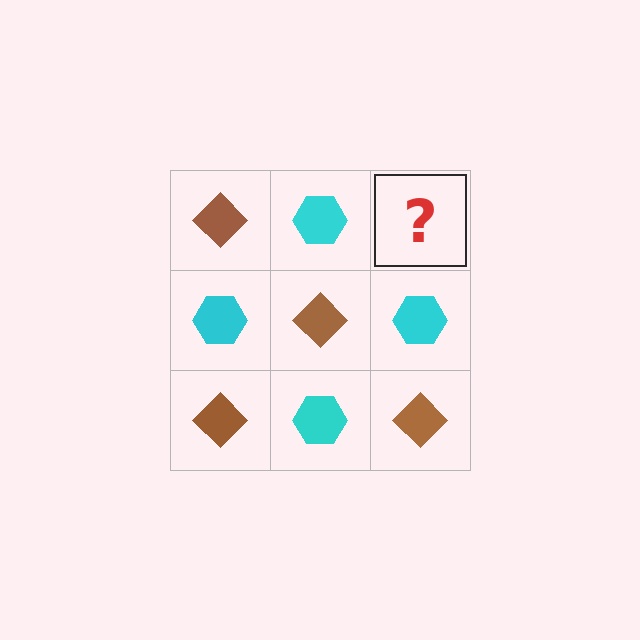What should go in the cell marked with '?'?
The missing cell should contain a brown diamond.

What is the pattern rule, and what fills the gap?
The rule is that it alternates brown diamond and cyan hexagon in a checkerboard pattern. The gap should be filled with a brown diamond.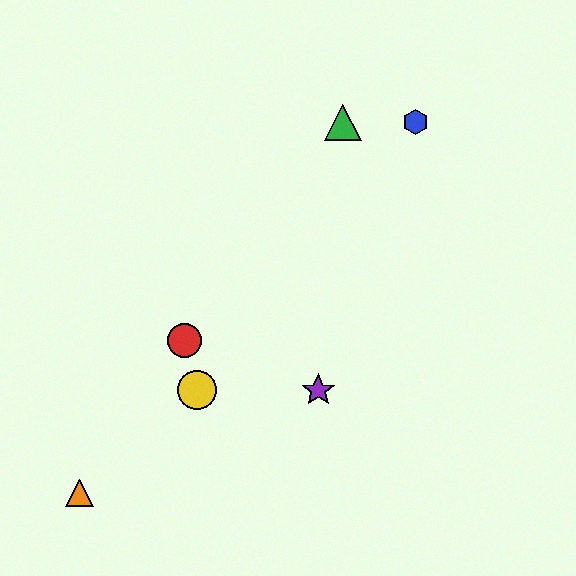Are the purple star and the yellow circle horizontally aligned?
Yes, both are at y≈390.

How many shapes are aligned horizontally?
2 shapes (the yellow circle, the purple star) are aligned horizontally.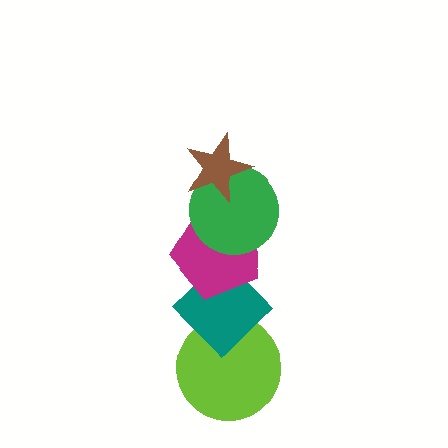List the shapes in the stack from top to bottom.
From top to bottom: the brown star, the green circle, the magenta pentagon, the teal diamond, the lime circle.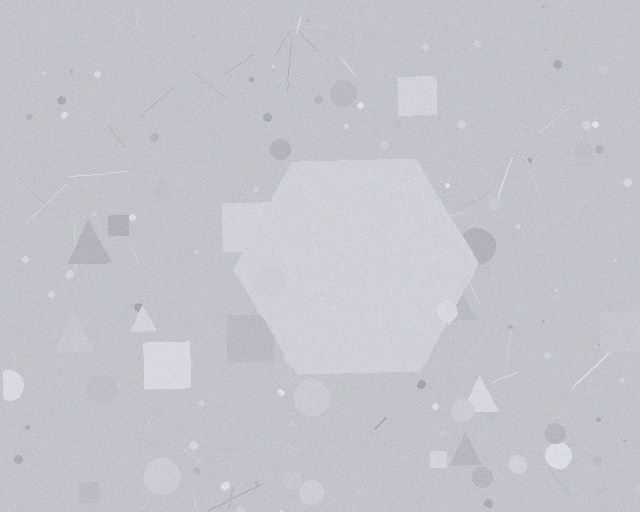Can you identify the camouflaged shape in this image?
The camouflaged shape is a hexagon.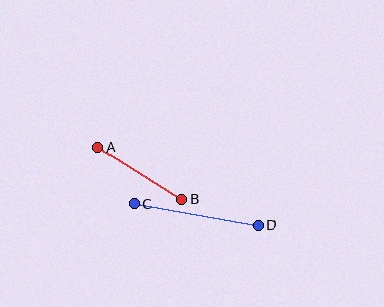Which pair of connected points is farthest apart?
Points C and D are farthest apart.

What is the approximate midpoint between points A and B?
The midpoint is at approximately (140, 174) pixels.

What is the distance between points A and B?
The distance is approximately 99 pixels.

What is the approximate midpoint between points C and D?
The midpoint is at approximately (197, 215) pixels.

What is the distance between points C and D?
The distance is approximately 126 pixels.